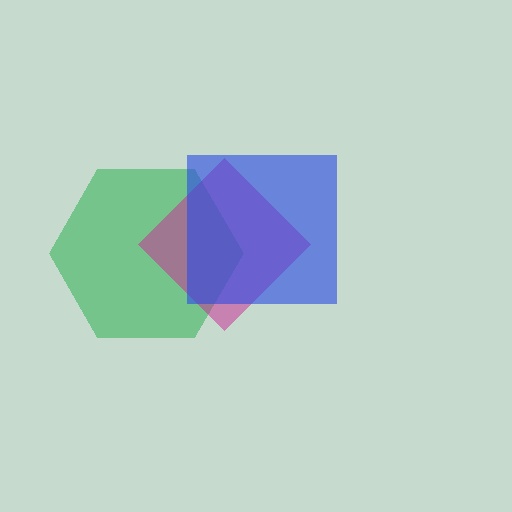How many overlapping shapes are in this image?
There are 3 overlapping shapes in the image.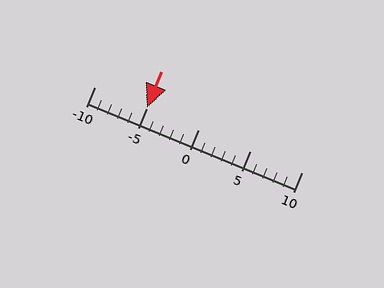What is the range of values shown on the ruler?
The ruler shows values from -10 to 10.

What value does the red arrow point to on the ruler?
The red arrow points to approximately -5.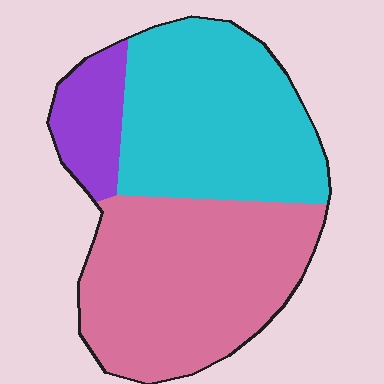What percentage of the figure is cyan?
Cyan takes up about two fifths (2/5) of the figure.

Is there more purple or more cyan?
Cyan.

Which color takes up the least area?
Purple, at roughly 10%.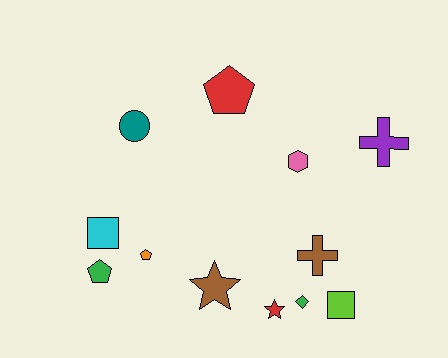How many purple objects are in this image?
There is 1 purple object.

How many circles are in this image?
There is 1 circle.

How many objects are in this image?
There are 12 objects.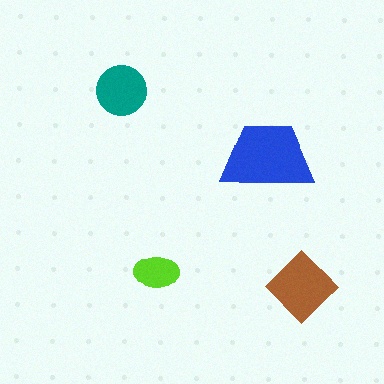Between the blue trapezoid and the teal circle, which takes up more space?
The blue trapezoid.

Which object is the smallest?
The lime ellipse.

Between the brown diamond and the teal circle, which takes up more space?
The brown diamond.